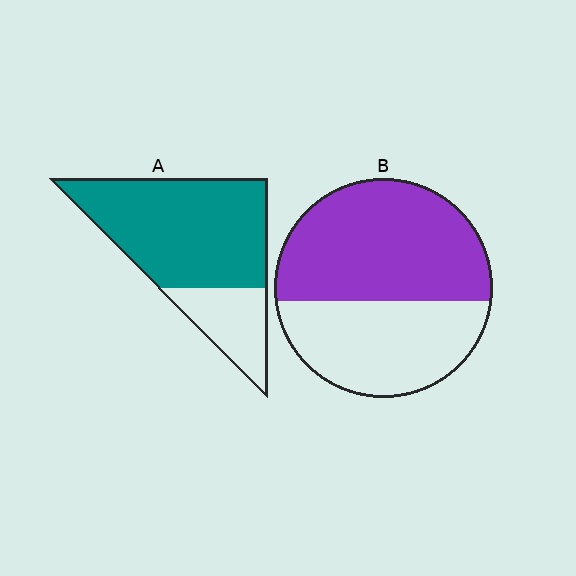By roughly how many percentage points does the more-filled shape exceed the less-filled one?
By roughly 15 percentage points (A over B).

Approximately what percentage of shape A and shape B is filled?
A is approximately 75% and B is approximately 60%.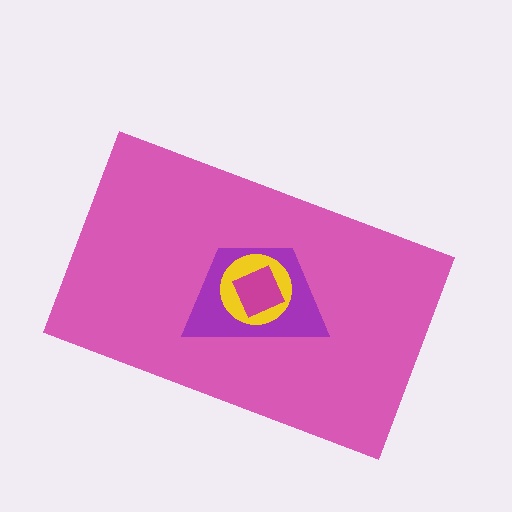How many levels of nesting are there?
4.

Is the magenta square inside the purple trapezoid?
Yes.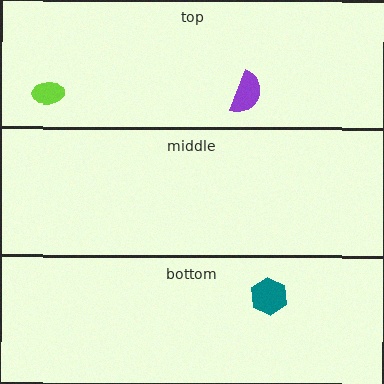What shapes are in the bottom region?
The teal hexagon.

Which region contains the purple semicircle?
The top region.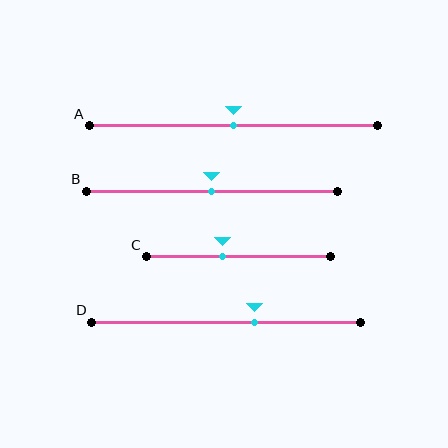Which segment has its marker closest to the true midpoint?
Segment A has its marker closest to the true midpoint.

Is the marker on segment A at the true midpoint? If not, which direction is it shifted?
Yes, the marker on segment A is at the true midpoint.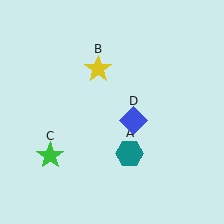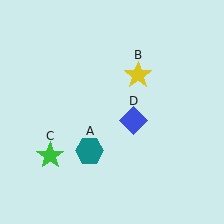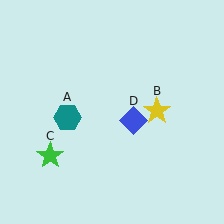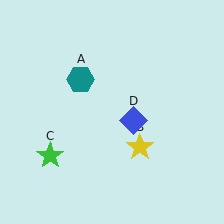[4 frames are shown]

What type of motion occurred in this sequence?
The teal hexagon (object A), yellow star (object B) rotated clockwise around the center of the scene.